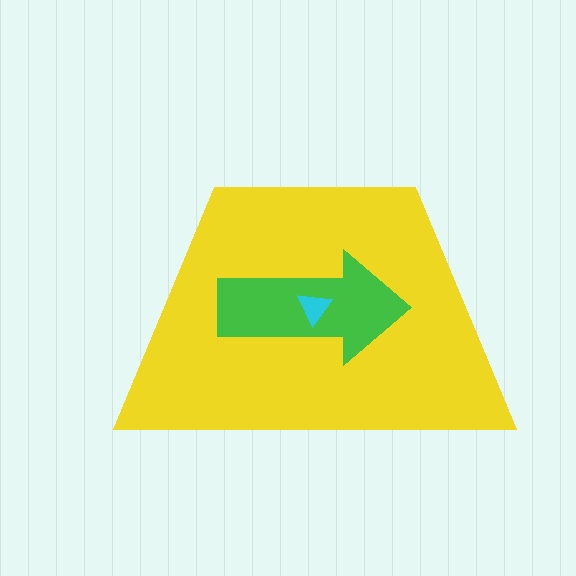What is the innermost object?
The cyan triangle.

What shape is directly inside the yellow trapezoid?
The green arrow.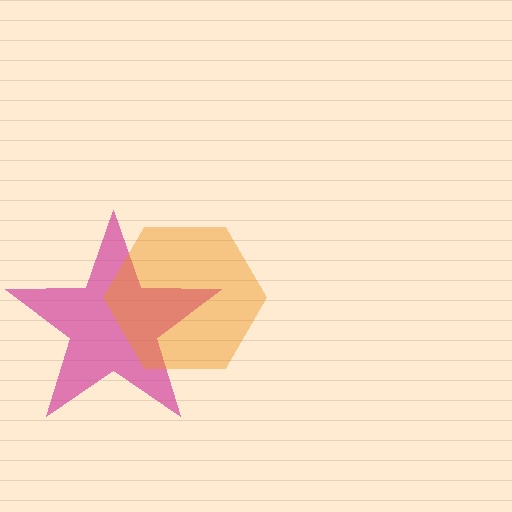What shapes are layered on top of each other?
The layered shapes are: a magenta star, an orange hexagon.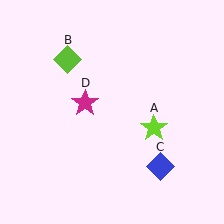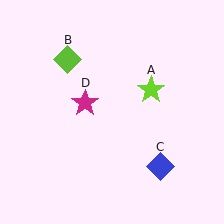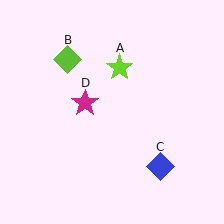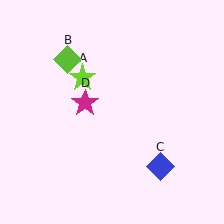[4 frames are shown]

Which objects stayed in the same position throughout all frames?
Lime diamond (object B) and blue diamond (object C) and magenta star (object D) remained stationary.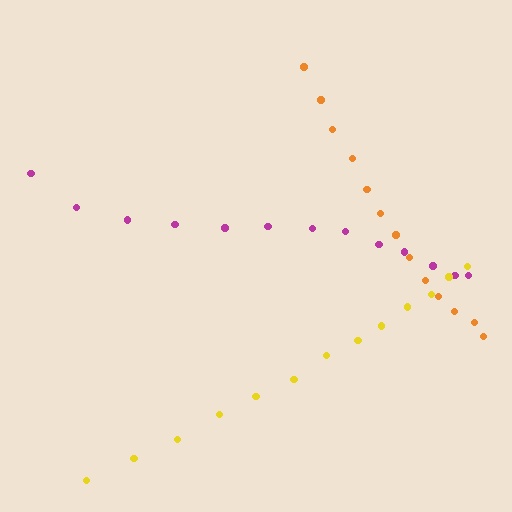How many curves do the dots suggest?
There are 3 distinct paths.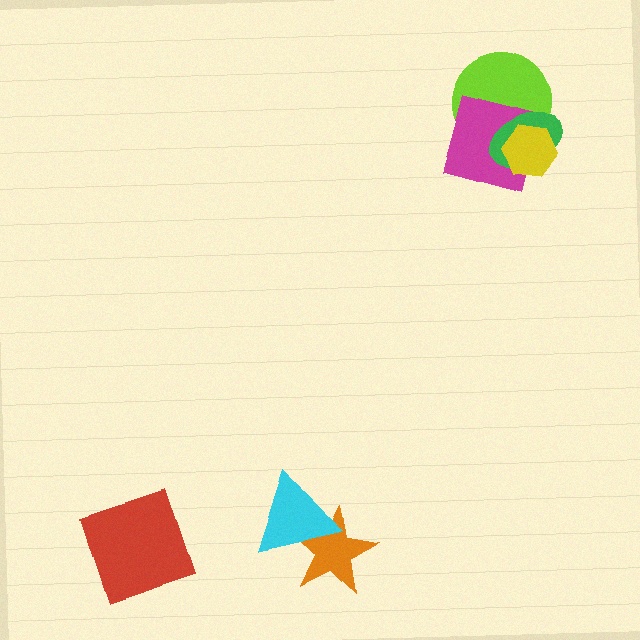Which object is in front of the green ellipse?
The yellow hexagon is in front of the green ellipse.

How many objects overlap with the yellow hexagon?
3 objects overlap with the yellow hexagon.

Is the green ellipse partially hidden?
Yes, it is partially covered by another shape.